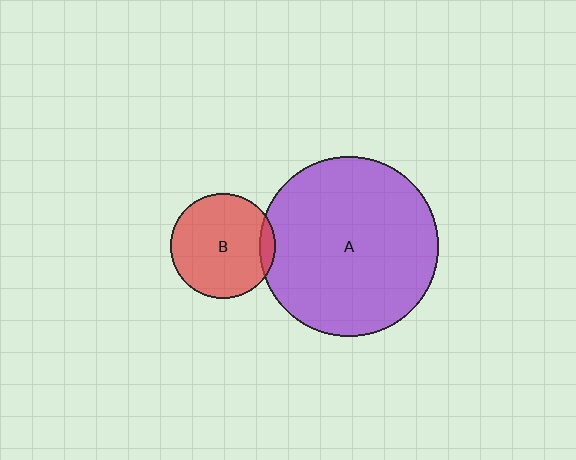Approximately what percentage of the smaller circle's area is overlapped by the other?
Approximately 10%.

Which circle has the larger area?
Circle A (purple).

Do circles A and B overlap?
Yes.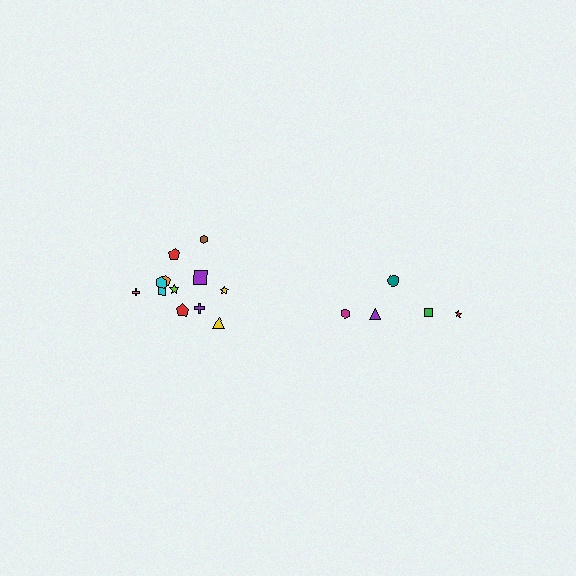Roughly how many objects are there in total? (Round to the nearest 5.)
Roughly 15 objects in total.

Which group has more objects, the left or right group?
The left group.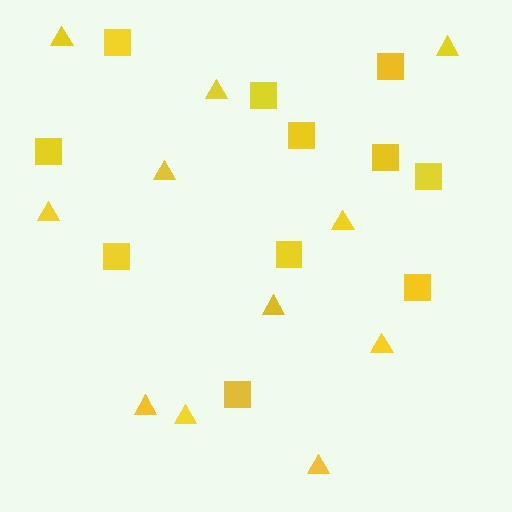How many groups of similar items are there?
There are 2 groups: one group of triangles (11) and one group of squares (11).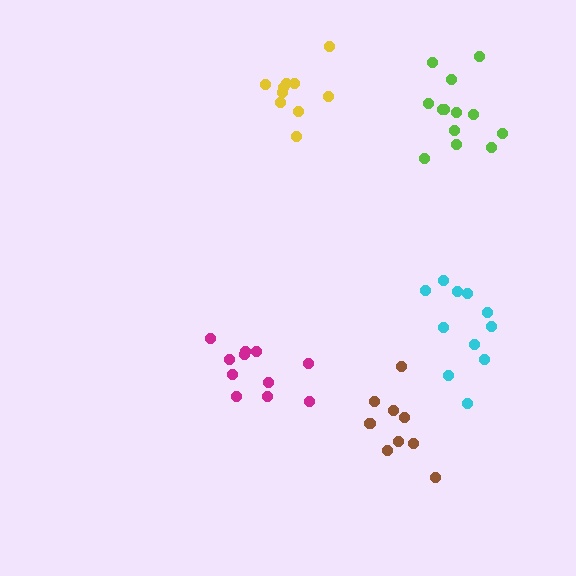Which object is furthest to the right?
The cyan cluster is rightmost.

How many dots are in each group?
Group 1: 13 dots, Group 2: 11 dots, Group 3: 10 dots, Group 4: 11 dots, Group 5: 10 dots (55 total).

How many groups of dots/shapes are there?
There are 5 groups.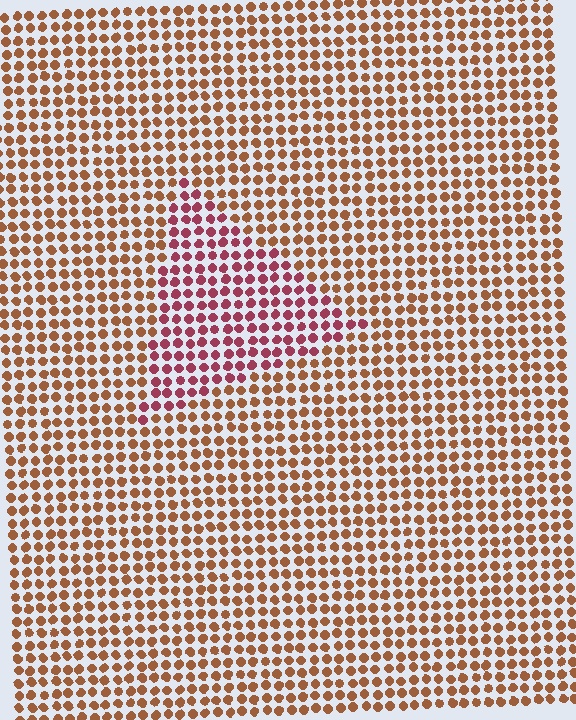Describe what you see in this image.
The image is filled with small brown elements in a uniform arrangement. A triangle-shaped region is visible where the elements are tinted to a slightly different hue, forming a subtle color boundary.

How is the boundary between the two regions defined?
The boundary is defined purely by a slight shift in hue (about 40 degrees). Spacing, size, and orientation are identical on both sides.